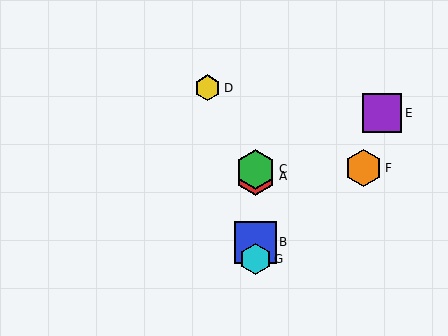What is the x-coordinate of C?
Object C is at x≈256.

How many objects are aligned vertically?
4 objects (A, B, C, G) are aligned vertically.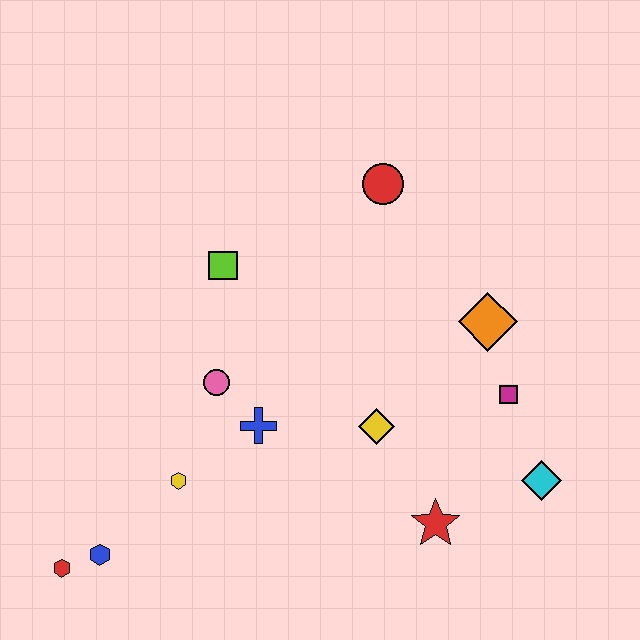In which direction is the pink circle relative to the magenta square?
The pink circle is to the left of the magenta square.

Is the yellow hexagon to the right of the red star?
No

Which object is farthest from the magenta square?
The red hexagon is farthest from the magenta square.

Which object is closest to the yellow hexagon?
The blue cross is closest to the yellow hexagon.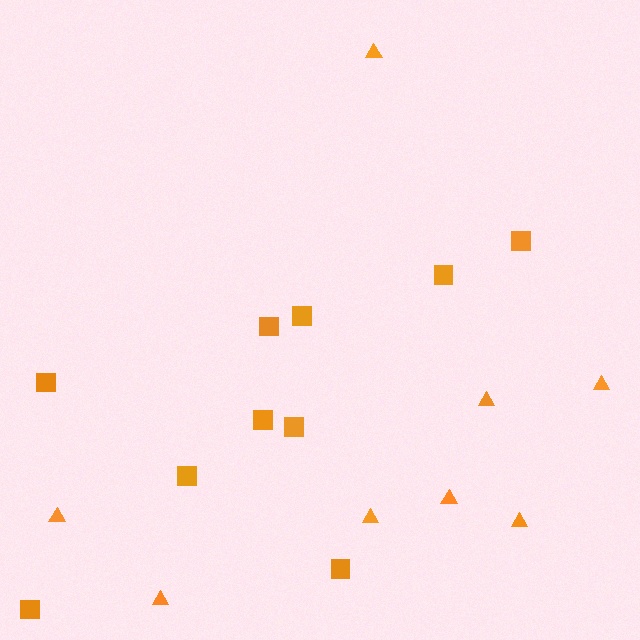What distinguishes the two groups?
There are 2 groups: one group of squares (10) and one group of triangles (8).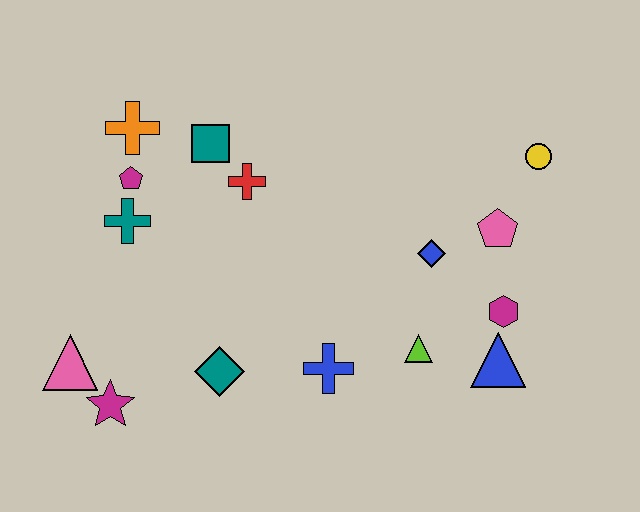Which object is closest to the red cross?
The teal square is closest to the red cross.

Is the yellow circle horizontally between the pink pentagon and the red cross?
No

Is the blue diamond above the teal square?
No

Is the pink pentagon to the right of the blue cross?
Yes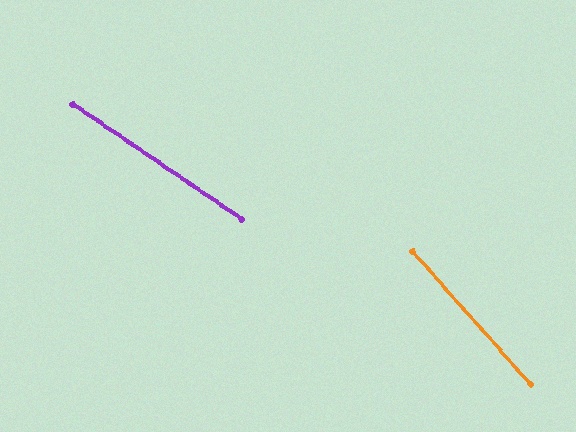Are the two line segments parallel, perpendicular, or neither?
Neither parallel nor perpendicular — they differ by about 14°.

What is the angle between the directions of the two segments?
Approximately 14 degrees.